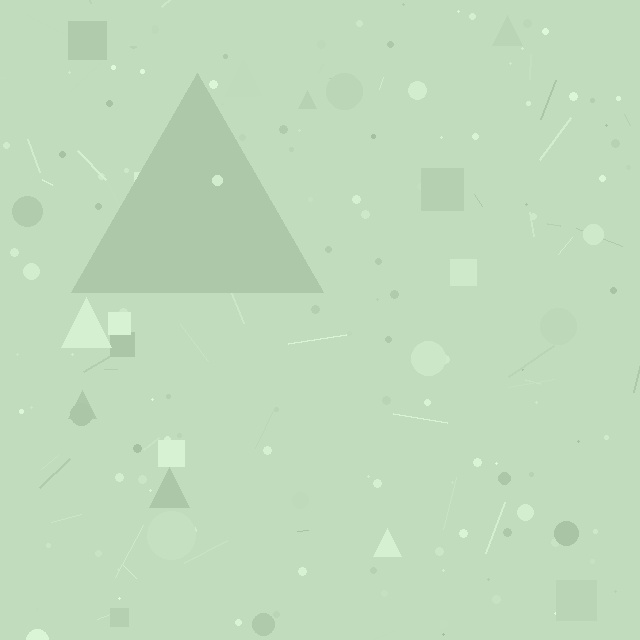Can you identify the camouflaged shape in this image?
The camouflaged shape is a triangle.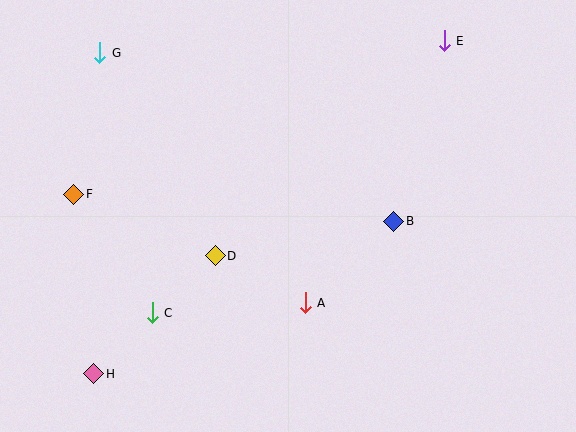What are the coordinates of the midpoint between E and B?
The midpoint between E and B is at (419, 131).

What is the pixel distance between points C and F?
The distance between C and F is 143 pixels.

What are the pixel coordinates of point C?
Point C is at (152, 313).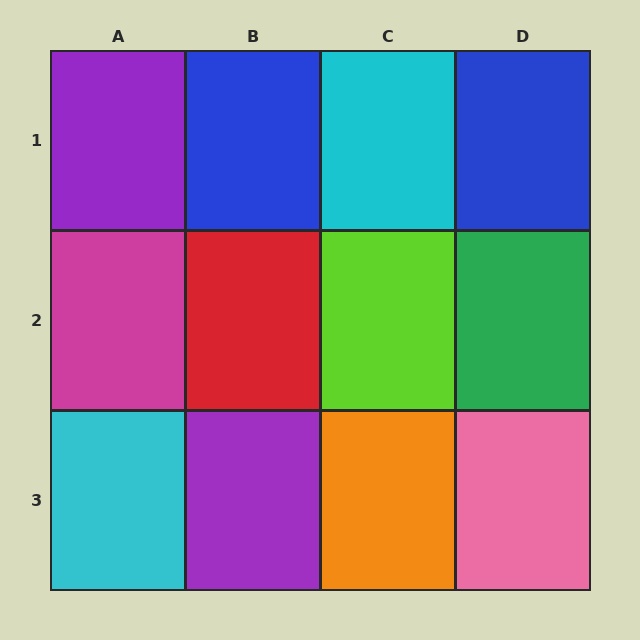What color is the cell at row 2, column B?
Red.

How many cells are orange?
1 cell is orange.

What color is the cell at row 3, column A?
Cyan.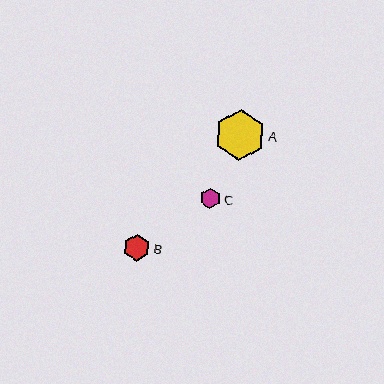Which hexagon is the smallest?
Hexagon C is the smallest with a size of approximately 20 pixels.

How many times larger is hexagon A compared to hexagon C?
Hexagon A is approximately 2.5 times the size of hexagon C.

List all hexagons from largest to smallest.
From largest to smallest: A, B, C.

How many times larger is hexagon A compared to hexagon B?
Hexagon A is approximately 1.9 times the size of hexagon B.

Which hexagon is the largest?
Hexagon A is the largest with a size of approximately 50 pixels.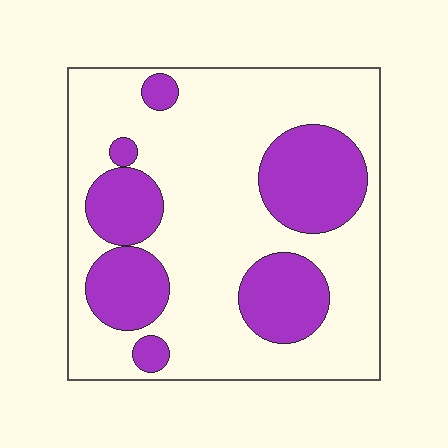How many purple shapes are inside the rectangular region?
7.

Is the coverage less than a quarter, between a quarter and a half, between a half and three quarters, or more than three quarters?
Between a quarter and a half.